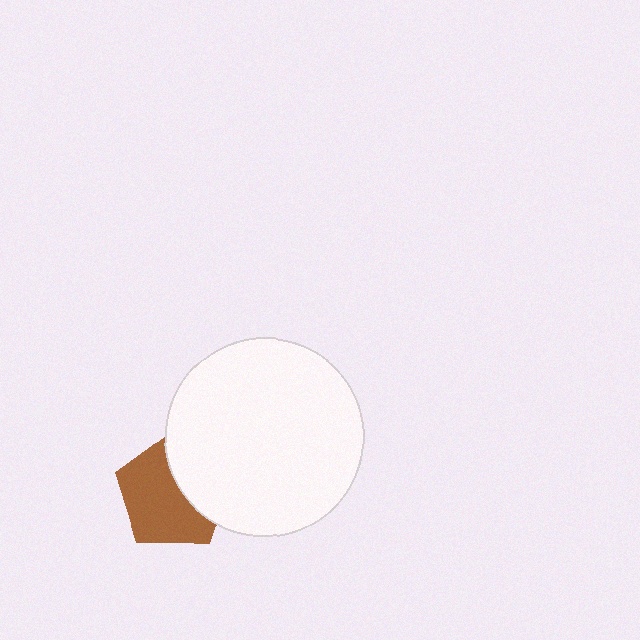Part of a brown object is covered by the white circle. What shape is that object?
It is a pentagon.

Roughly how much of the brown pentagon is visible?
About half of it is visible (roughly 62%).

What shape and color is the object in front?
The object in front is a white circle.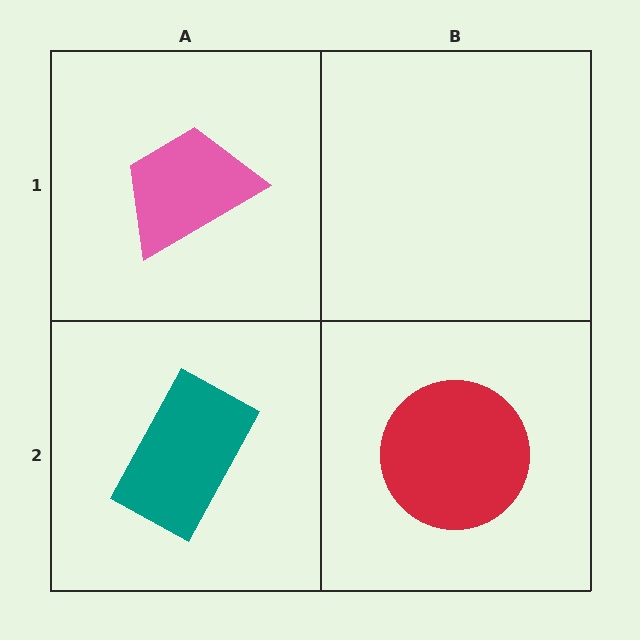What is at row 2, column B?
A red circle.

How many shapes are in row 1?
1 shape.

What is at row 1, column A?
A pink trapezoid.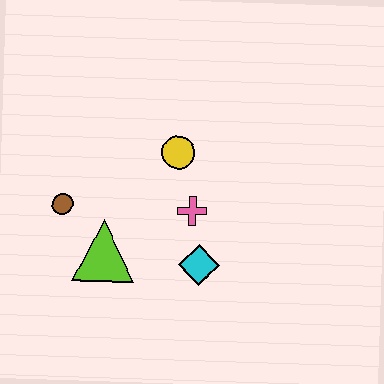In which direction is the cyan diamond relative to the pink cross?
The cyan diamond is below the pink cross.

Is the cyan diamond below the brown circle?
Yes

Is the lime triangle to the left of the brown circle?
No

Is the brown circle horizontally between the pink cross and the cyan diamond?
No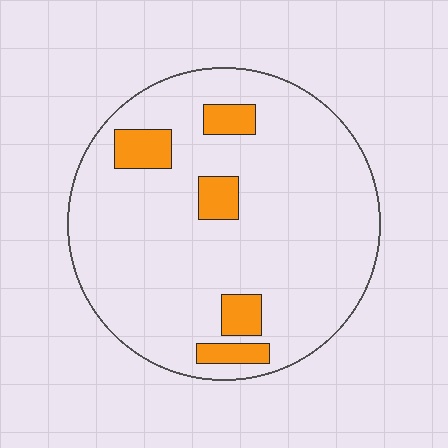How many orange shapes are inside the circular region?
5.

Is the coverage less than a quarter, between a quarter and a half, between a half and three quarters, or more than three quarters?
Less than a quarter.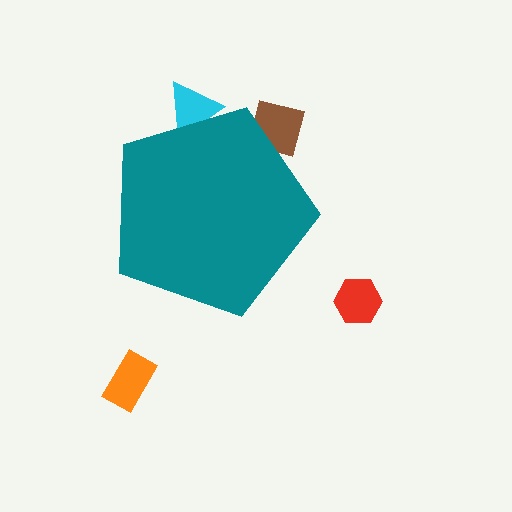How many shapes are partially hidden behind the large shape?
2 shapes are partially hidden.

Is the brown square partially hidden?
Yes, the brown square is partially hidden behind the teal pentagon.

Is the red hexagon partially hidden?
No, the red hexagon is fully visible.